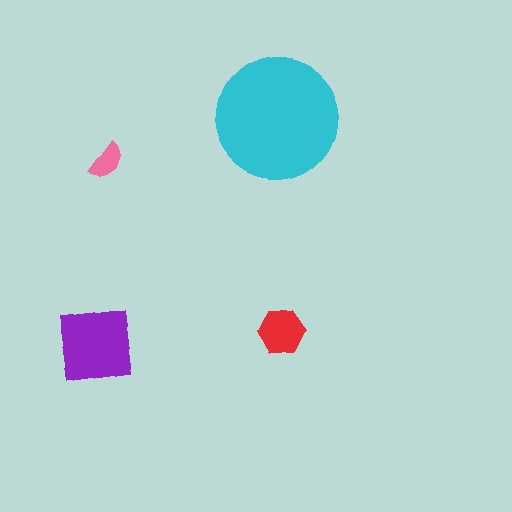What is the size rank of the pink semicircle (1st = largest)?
4th.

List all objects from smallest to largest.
The pink semicircle, the red hexagon, the purple square, the cyan circle.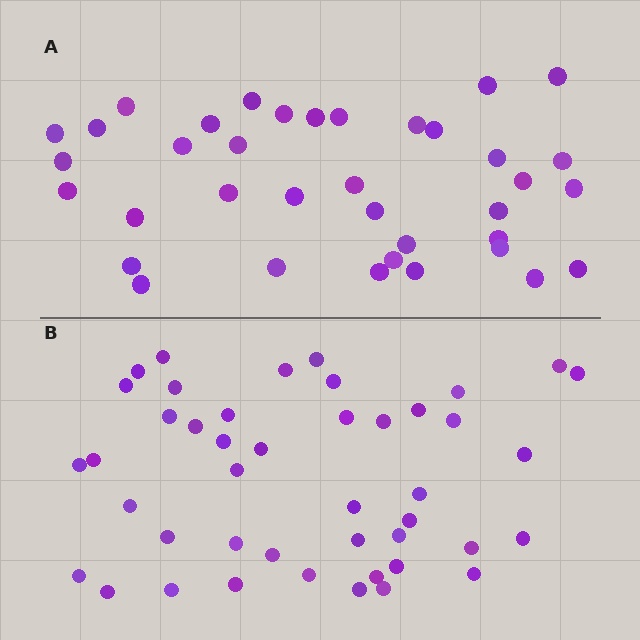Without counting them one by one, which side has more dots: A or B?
Region B (the bottom region) has more dots.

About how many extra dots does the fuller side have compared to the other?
Region B has roughly 8 or so more dots than region A.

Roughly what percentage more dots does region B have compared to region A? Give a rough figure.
About 20% more.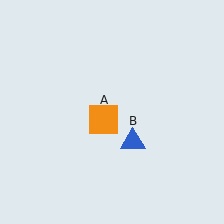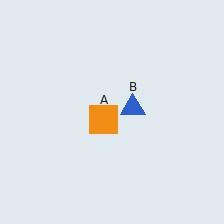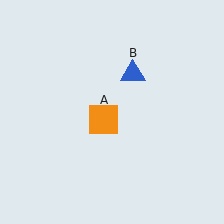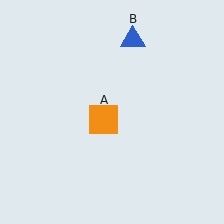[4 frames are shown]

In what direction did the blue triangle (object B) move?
The blue triangle (object B) moved up.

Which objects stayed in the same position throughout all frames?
Orange square (object A) remained stationary.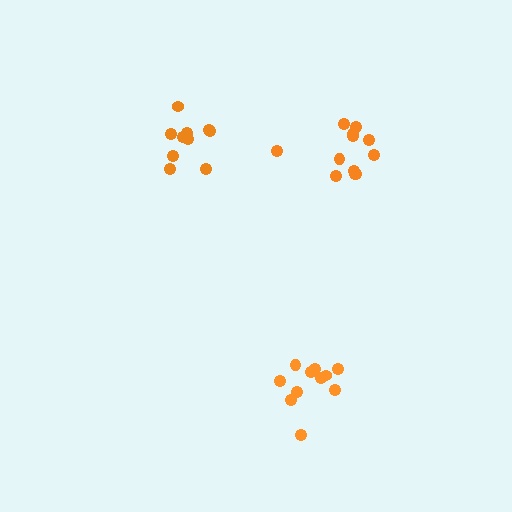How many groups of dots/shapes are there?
There are 3 groups.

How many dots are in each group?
Group 1: 10 dots, Group 2: 11 dots, Group 3: 12 dots (33 total).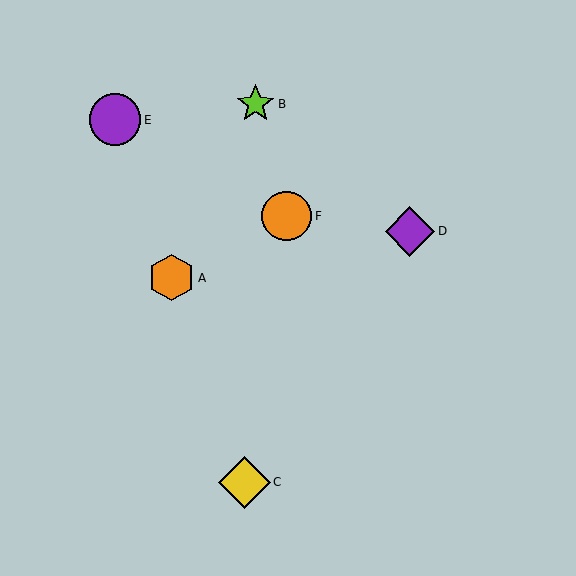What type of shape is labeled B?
Shape B is a lime star.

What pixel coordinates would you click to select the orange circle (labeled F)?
Click at (287, 216) to select the orange circle F.